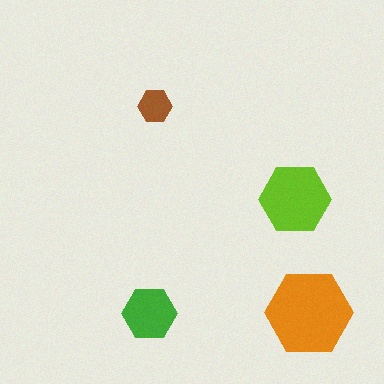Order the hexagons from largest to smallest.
the orange one, the lime one, the green one, the brown one.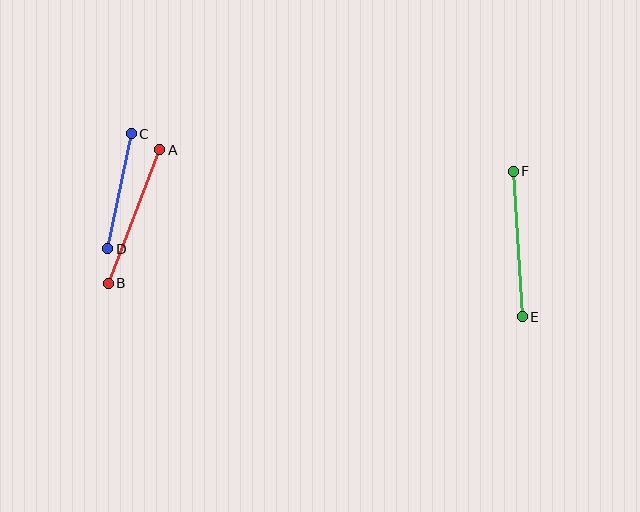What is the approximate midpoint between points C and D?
The midpoint is at approximately (119, 191) pixels.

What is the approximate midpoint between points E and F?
The midpoint is at approximately (518, 244) pixels.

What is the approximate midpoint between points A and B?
The midpoint is at approximately (134, 216) pixels.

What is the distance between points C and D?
The distance is approximately 118 pixels.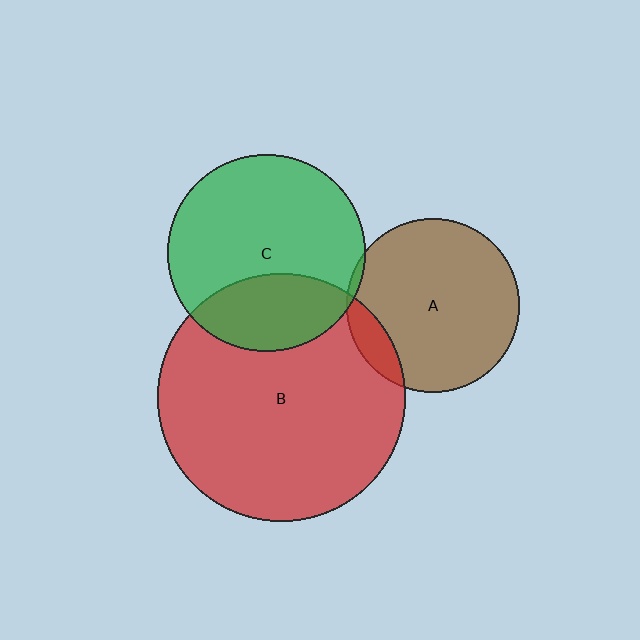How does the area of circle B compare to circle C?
Approximately 1.6 times.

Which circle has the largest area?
Circle B (red).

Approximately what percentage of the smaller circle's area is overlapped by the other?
Approximately 5%.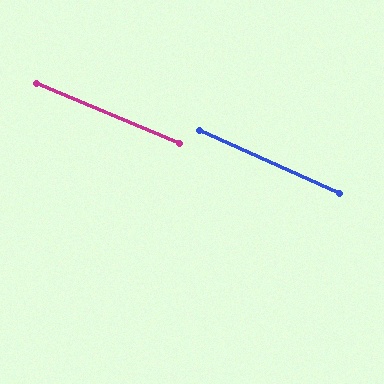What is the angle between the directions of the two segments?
Approximately 2 degrees.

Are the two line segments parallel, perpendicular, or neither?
Parallel — their directions differ by only 1.6°.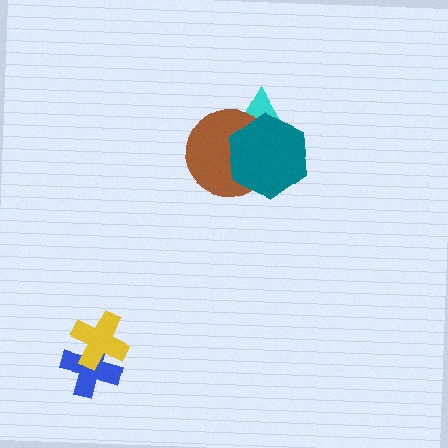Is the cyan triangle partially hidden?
Yes, it is partially covered by another shape.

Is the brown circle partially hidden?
Yes, it is partially covered by another shape.